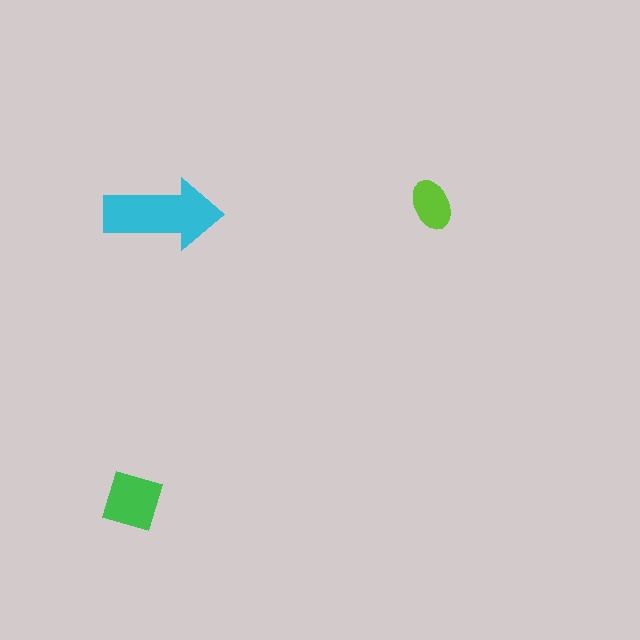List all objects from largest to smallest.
The cyan arrow, the green diamond, the lime ellipse.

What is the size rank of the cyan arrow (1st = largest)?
1st.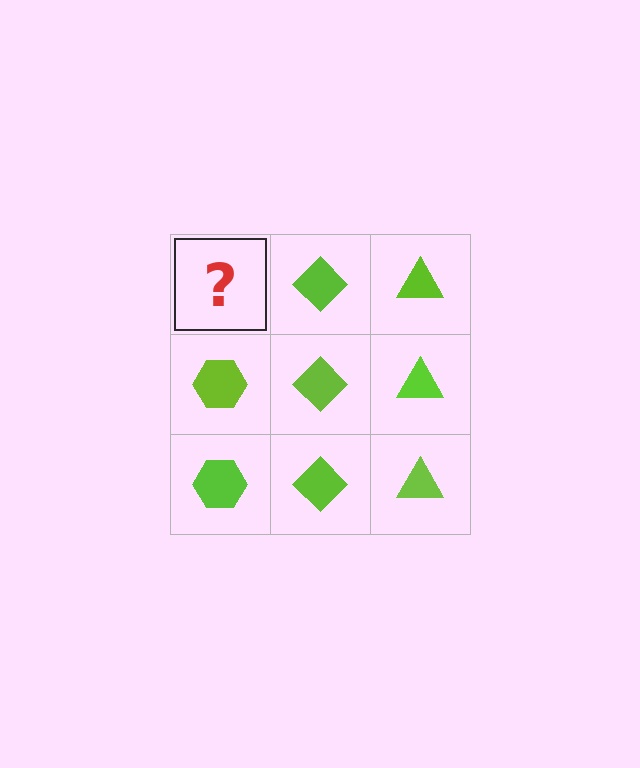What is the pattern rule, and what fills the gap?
The rule is that each column has a consistent shape. The gap should be filled with a lime hexagon.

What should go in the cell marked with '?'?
The missing cell should contain a lime hexagon.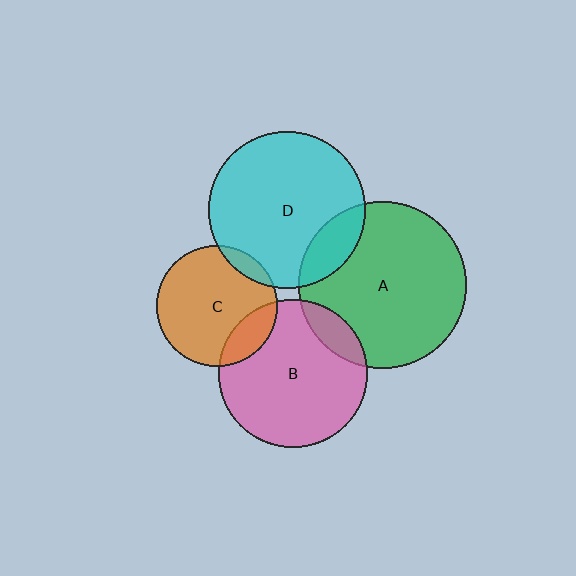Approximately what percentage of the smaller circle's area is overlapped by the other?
Approximately 15%.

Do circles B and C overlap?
Yes.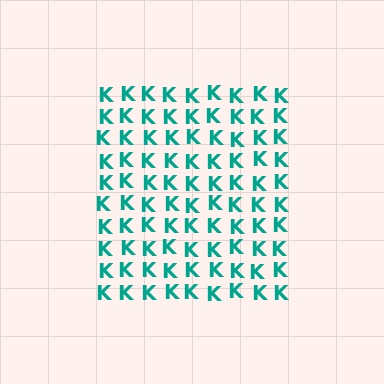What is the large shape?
The large shape is a square.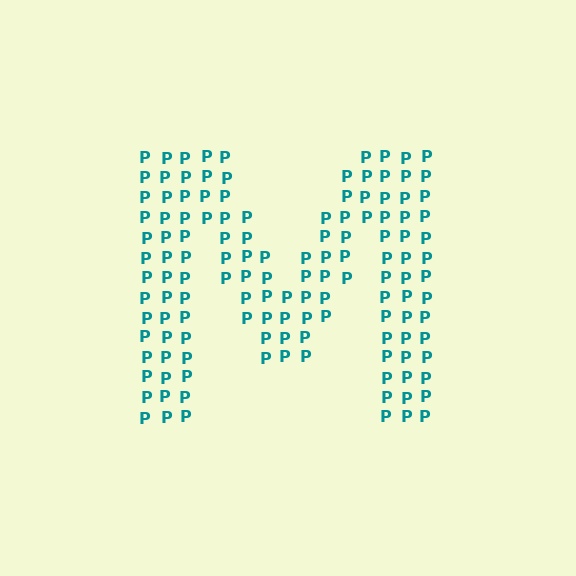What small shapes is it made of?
It is made of small letter P's.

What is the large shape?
The large shape is the letter M.